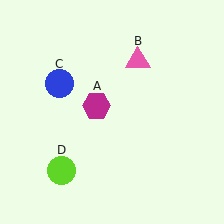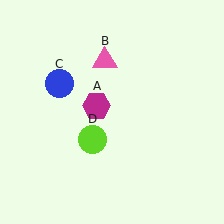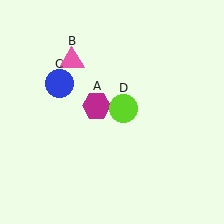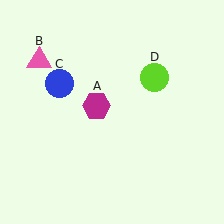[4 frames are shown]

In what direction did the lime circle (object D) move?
The lime circle (object D) moved up and to the right.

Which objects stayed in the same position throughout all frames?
Magenta hexagon (object A) and blue circle (object C) remained stationary.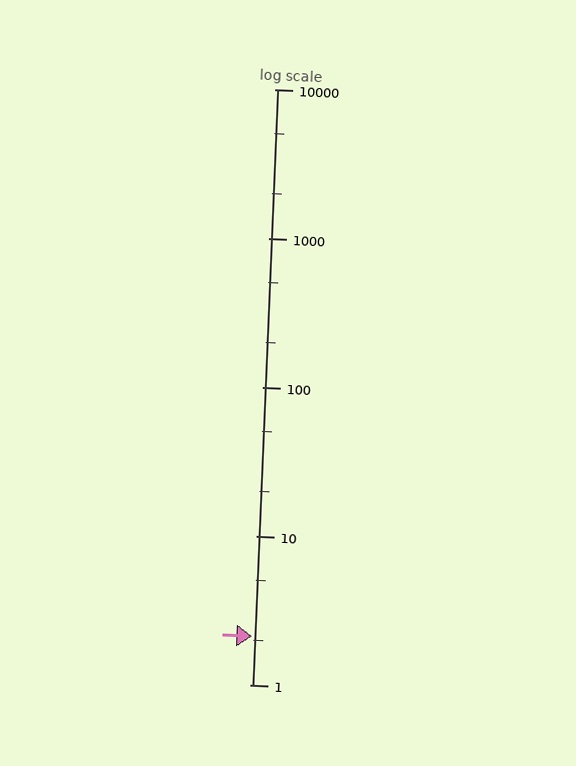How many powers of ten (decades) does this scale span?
The scale spans 4 decades, from 1 to 10000.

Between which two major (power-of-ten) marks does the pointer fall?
The pointer is between 1 and 10.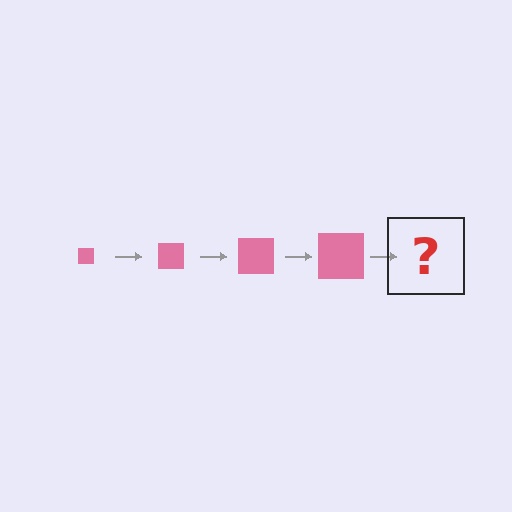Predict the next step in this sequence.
The next step is a pink square, larger than the previous one.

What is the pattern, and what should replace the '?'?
The pattern is that the square gets progressively larger each step. The '?' should be a pink square, larger than the previous one.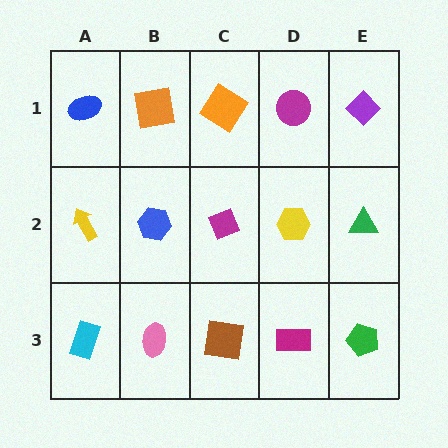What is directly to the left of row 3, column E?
A magenta rectangle.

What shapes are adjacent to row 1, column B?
A blue hexagon (row 2, column B), a blue ellipse (row 1, column A), an orange diamond (row 1, column C).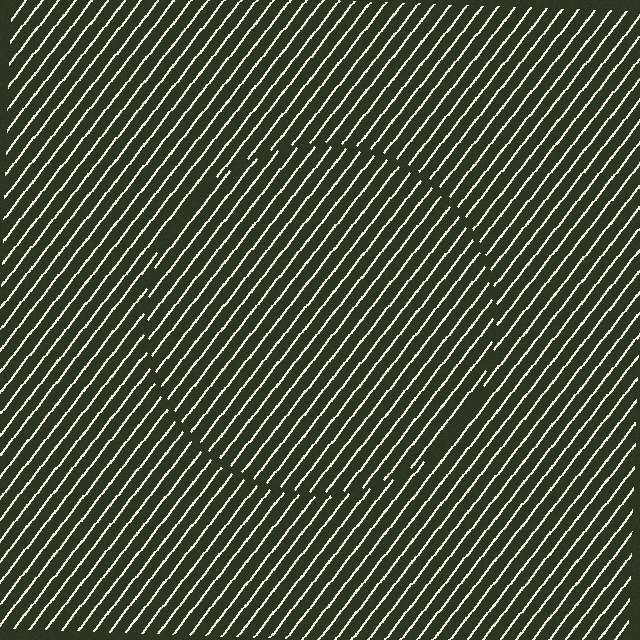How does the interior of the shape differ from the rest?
The interior of the shape contains the same grating, shifted by half a period — the contour is defined by the phase discontinuity where line-ends from the inner and outer gratings abut.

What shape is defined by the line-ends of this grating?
An illusory circle. The interior of the shape contains the same grating, shifted by half a period — the contour is defined by the phase discontinuity where line-ends from the inner and outer gratings abut.